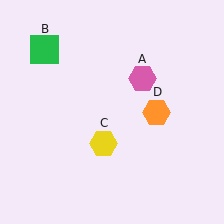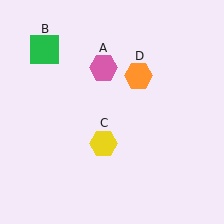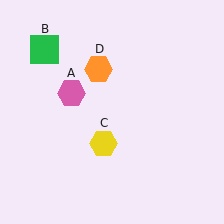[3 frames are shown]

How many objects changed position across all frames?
2 objects changed position: pink hexagon (object A), orange hexagon (object D).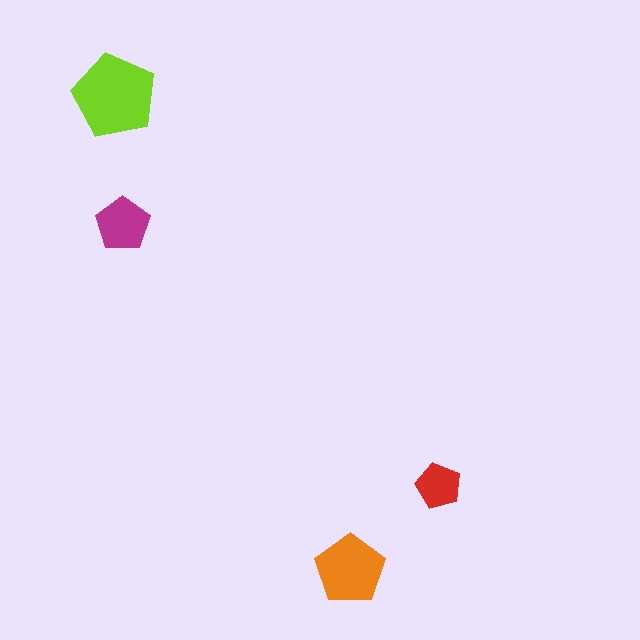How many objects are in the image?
There are 4 objects in the image.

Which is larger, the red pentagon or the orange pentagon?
The orange one.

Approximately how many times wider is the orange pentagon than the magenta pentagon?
About 1.5 times wider.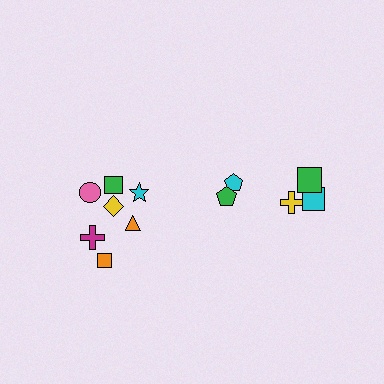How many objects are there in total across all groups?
There are 12 objects.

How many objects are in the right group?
There are 5 objects.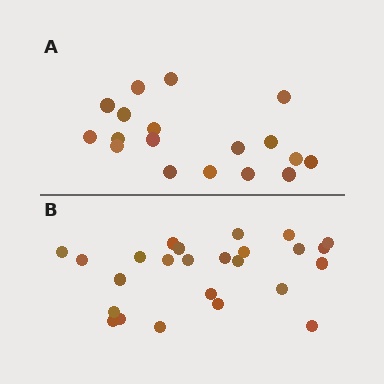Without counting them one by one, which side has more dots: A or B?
Region B (the bottom region) has more dots.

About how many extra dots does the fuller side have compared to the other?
Region B has roughly 8 or so more dots than region A.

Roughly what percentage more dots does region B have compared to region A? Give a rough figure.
About 40% more.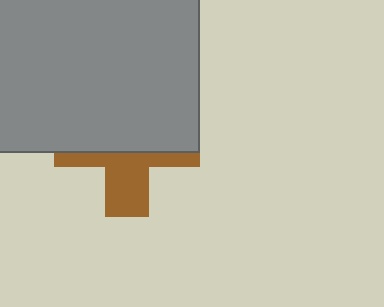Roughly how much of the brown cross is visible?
A small part of it is visible (roughly 38%).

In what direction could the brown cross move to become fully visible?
The brown cross could move down. That would shift it out from behind the gray rectangle entirely.